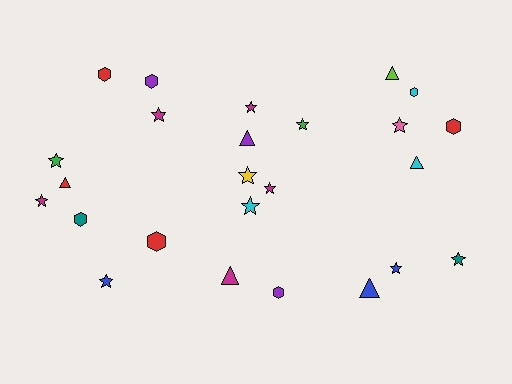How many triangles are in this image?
There are 6 triangles.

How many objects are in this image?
There are 25 objects.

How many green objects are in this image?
There are 2 green objects.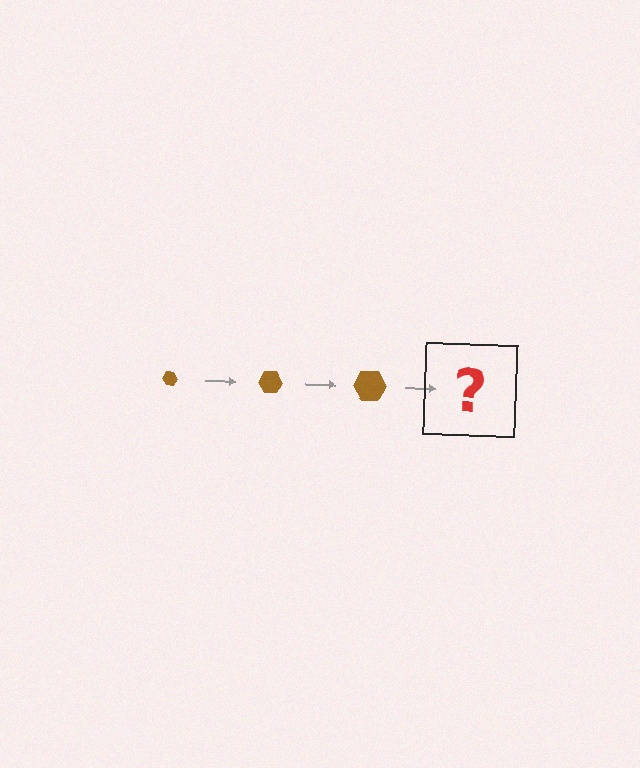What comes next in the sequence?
The next element should be a brown hexagon, larger than the previous one.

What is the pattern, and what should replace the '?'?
The pattern is that the hexagon gets progressively larger each step. The '?' should be a brown hexagon, larger than the previous one.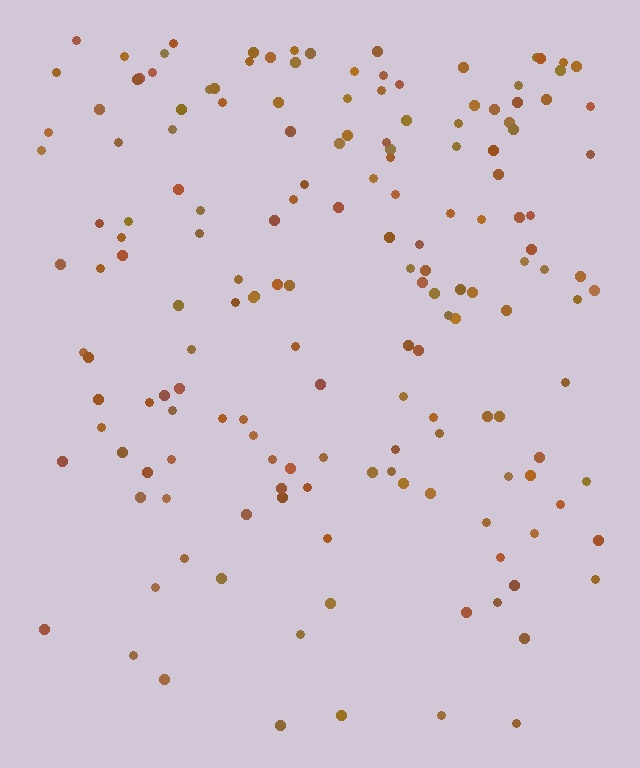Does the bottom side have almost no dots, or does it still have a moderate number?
Still a moderate number, just noticeably fewer than the top.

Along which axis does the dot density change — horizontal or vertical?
Vertical.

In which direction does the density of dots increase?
From bottom to top, with the top side densest.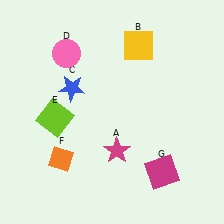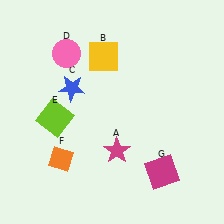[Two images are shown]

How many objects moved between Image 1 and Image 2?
1 object moved between the two images.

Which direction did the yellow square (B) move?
The yellow square (B) moved left.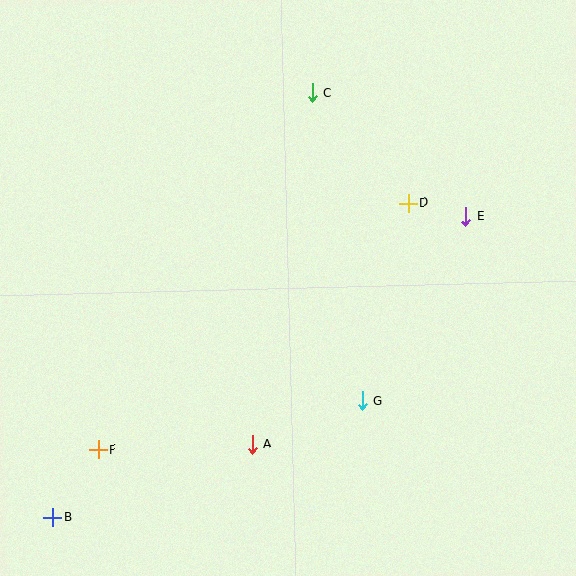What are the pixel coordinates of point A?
Point A is at (252, 444).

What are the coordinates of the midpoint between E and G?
The midpoint between E and G is at (414, 309).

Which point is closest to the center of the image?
Point G at (362, 401) is closest to the center.